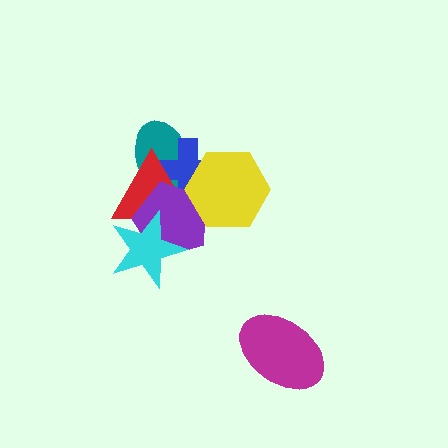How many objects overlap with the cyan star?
2 objects overlap with the cyan star.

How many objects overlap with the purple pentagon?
5 objects overlap with the purple pentagon.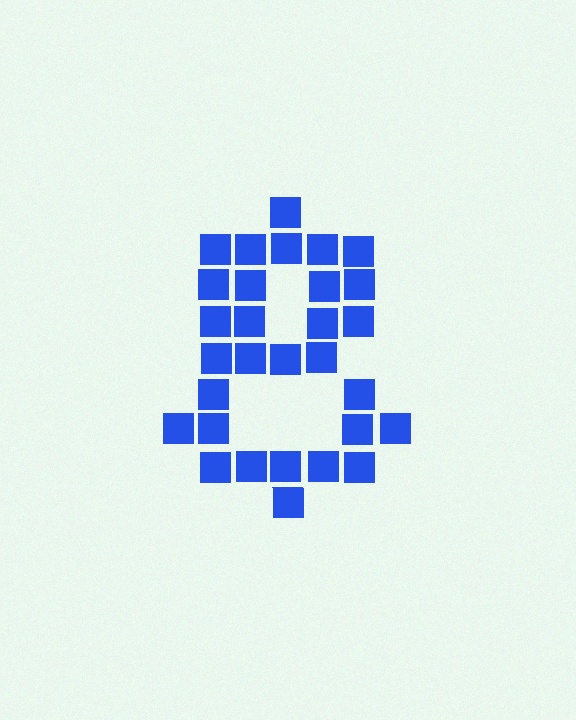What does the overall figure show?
The overall figure shows the digit 8.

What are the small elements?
The small elements are squares.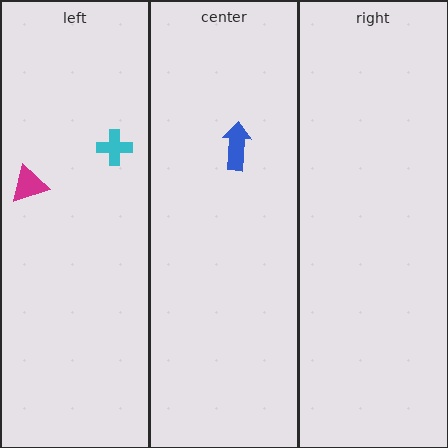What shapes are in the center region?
The blue arrow.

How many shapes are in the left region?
2.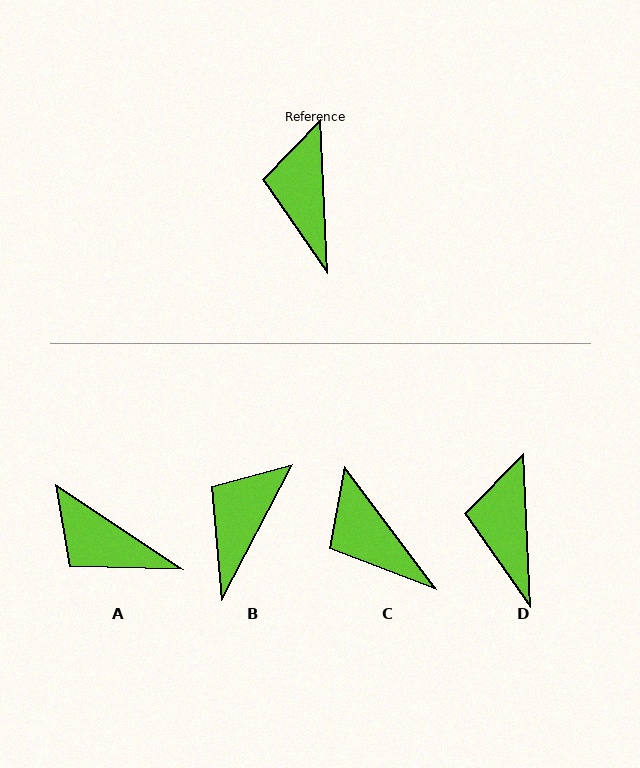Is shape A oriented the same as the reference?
No, it is off by about 54 degrees.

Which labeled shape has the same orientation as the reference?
D.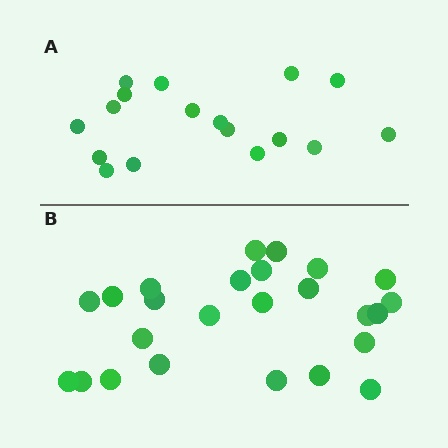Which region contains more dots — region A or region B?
Region B (the bottom region) has more dots.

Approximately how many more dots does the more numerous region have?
Region B has roughly 8 or so more dots than region A.